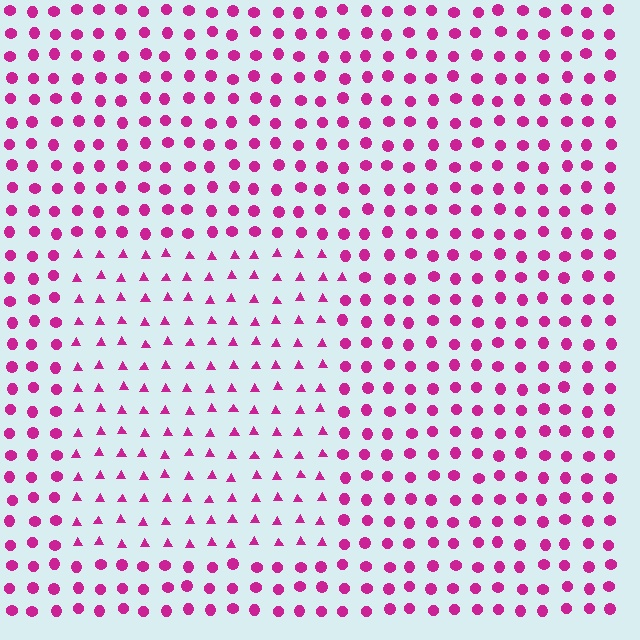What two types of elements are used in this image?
The image uses triangles inside the rectangle region and circles outside it.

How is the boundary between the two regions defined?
The boundary is defined by a change in element shape: triangles inside vs. circles outside. All elements share the same color and spacing.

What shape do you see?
I see a rectangle.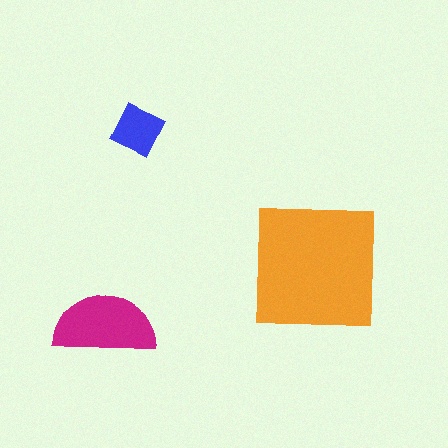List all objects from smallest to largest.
The blue diamond, the magenta semicircle, the orange square.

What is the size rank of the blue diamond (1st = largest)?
3rd.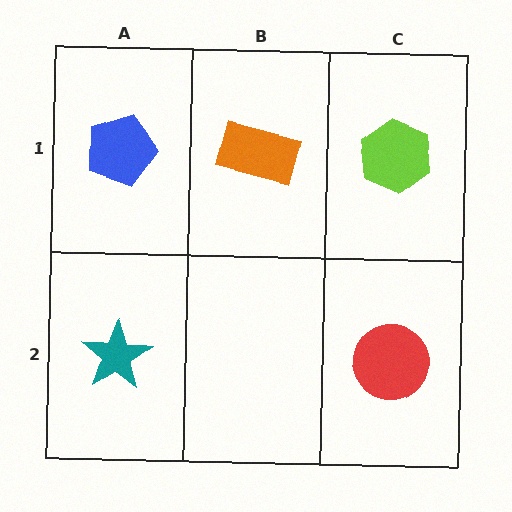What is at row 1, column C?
A lime hexagon.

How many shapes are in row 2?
2 shapes.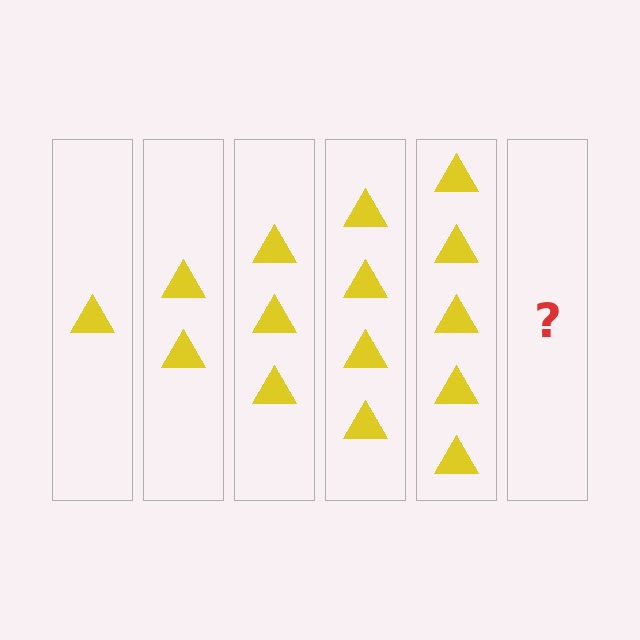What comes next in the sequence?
The next element should be 6 triangles.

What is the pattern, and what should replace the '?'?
The pattern is that each step adds one more triangle. The '?' should be 6 triangles.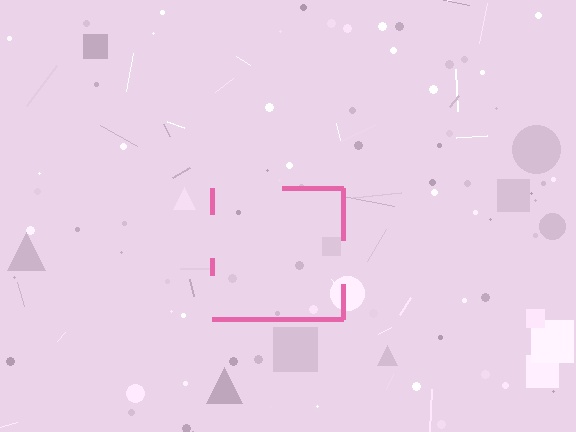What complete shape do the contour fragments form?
The contour fragments form a square.